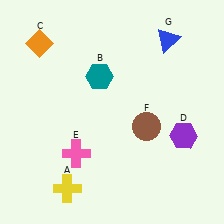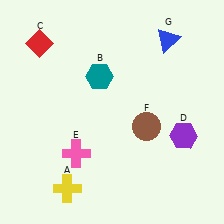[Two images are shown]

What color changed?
The diamond (C) changed from orange in Image 1 to red in Image 2.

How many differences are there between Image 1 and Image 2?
There is 1 difference between the two images.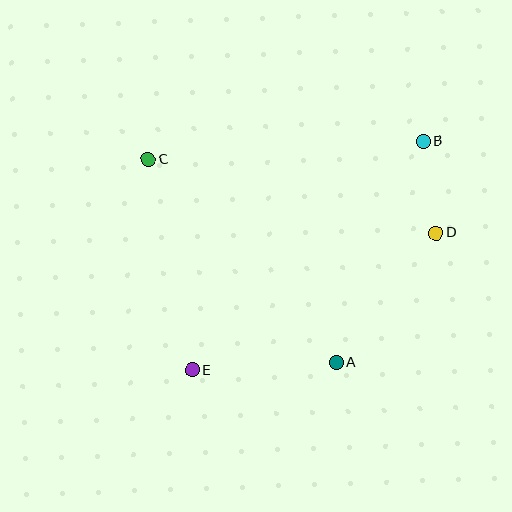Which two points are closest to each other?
Points B and D are closest to each other.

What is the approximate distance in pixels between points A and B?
The distance between A and B is approximately 238 pixels.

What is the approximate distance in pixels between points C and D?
The distance between C and D is approximately 297 pixels.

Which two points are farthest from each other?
Points B and E are farthest from each other.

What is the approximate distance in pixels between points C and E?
The distance between C and E is approximately 215 pixels.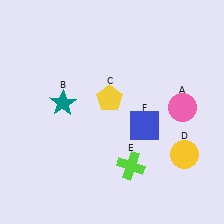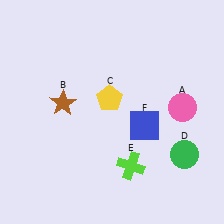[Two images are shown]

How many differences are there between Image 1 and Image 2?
There are 2 differences between the two images.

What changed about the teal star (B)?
In Image 1, B is teal. In Image 2, it changed to brown.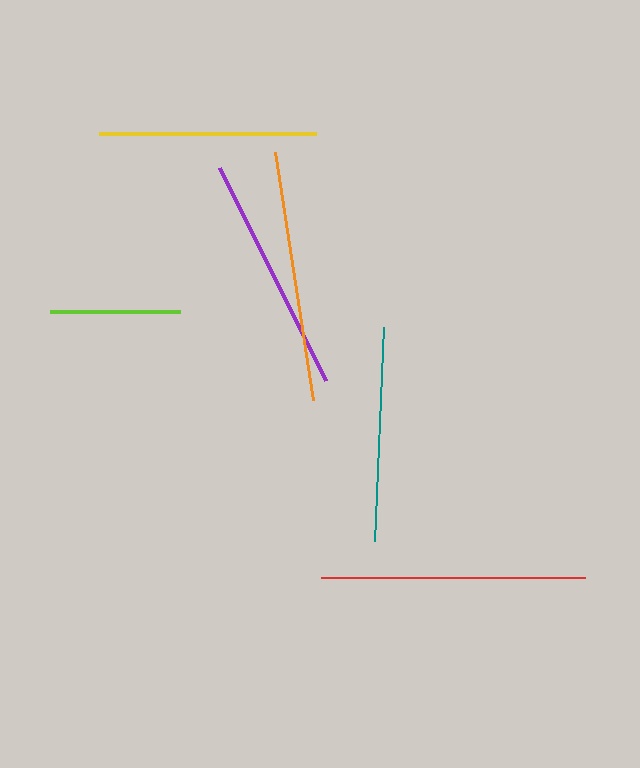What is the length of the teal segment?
The teal segment is approximately 215 pixels long.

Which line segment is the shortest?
The lime line is the shortest at approximately 130 pixels.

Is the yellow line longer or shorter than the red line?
The red line is longer than the yellow line.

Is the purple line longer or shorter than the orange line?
The orange line is longer than the purple line.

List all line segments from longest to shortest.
From longest to shortest: red, orange, purple, yellow, teal, lime.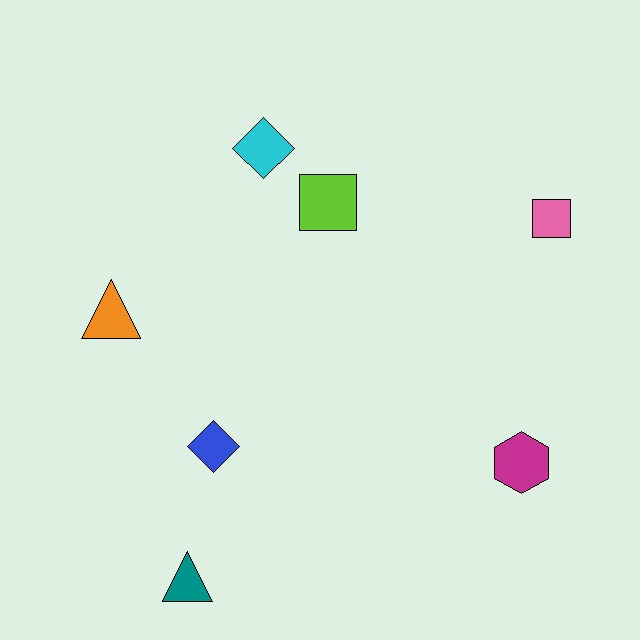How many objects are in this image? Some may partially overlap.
There are 7 objects.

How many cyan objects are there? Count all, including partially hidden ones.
There is 1 cyan object.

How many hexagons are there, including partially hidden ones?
There is 1 hexagon.